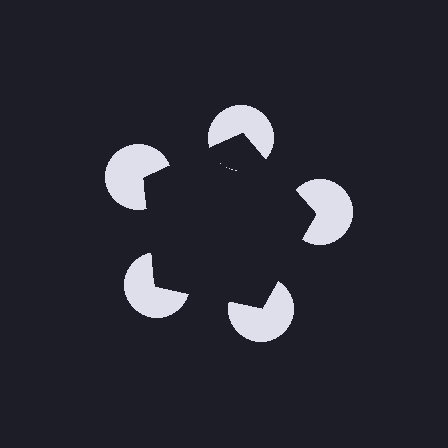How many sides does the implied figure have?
5 sides.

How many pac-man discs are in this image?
There are 5 — one at each vertex of the illusory pentagon.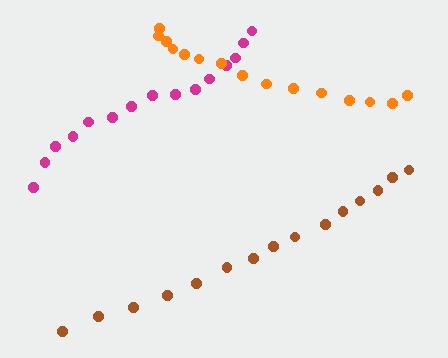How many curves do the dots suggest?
There are 3 distinct paths.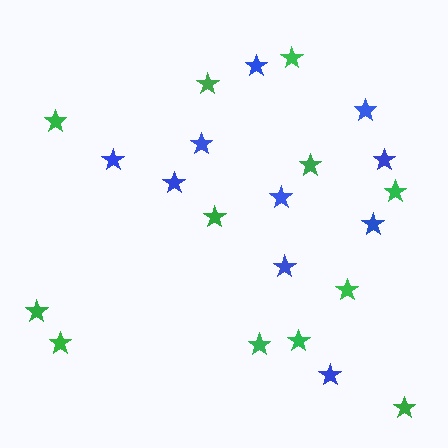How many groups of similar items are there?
There are 2 groups: one group of green stars (12) and one group of blue stars (10).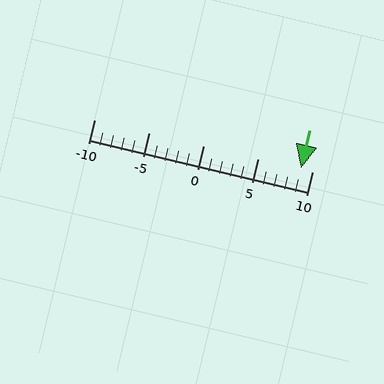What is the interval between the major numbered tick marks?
The major tick marks are spaced 5 units apart.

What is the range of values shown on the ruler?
The ruler shows values from -10 to 10.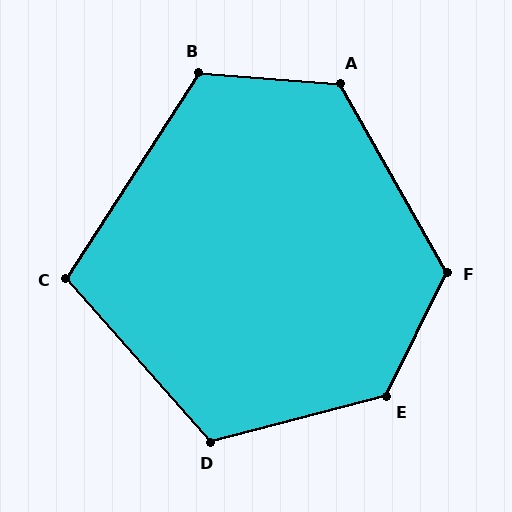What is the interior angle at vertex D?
Approximately 117 degrees (obtuse).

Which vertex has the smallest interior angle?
C, at approximately 106 degrees.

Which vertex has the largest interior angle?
E, at approximately 131 degrees.